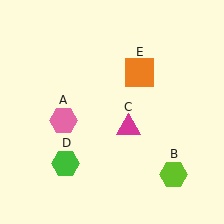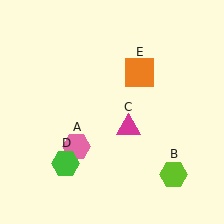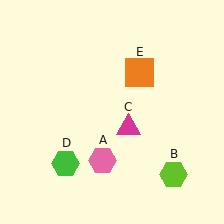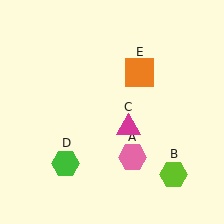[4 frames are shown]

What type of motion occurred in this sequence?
The pink hexagon (object A) rotated counterclockwise around the center of the scene.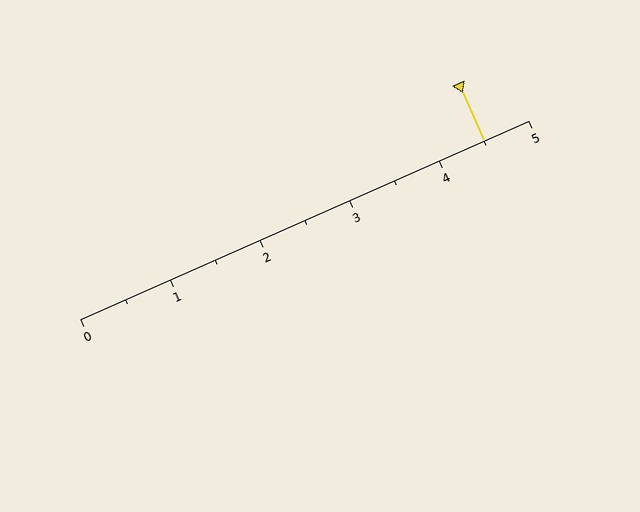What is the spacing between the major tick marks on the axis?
The major ticks are spaced 1 apart.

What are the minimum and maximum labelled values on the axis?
The axis runs from 0 to 5.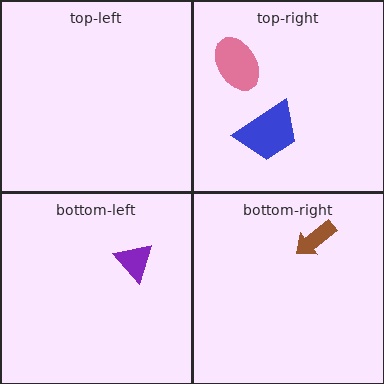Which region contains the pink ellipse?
The top-right region.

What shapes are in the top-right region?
The blue trapezoid, the pink ellipse.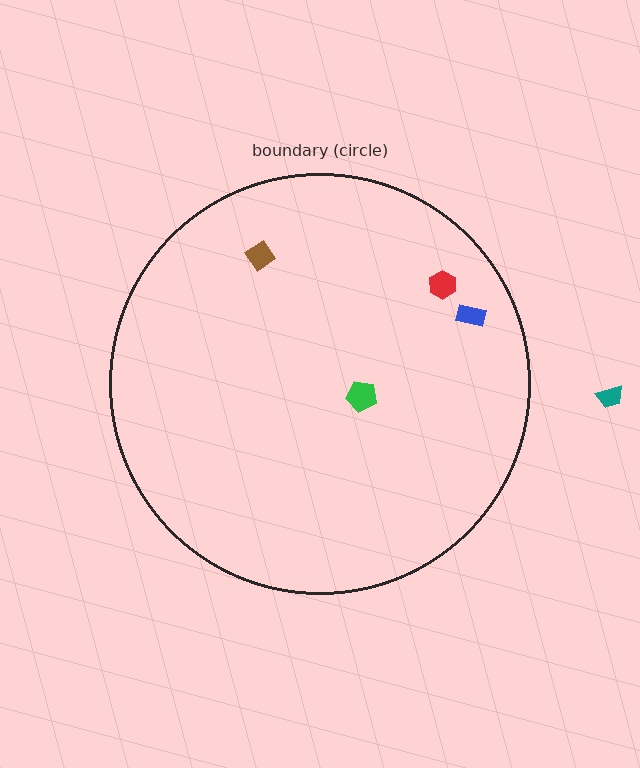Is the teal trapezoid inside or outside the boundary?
Outside.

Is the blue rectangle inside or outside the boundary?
Inside.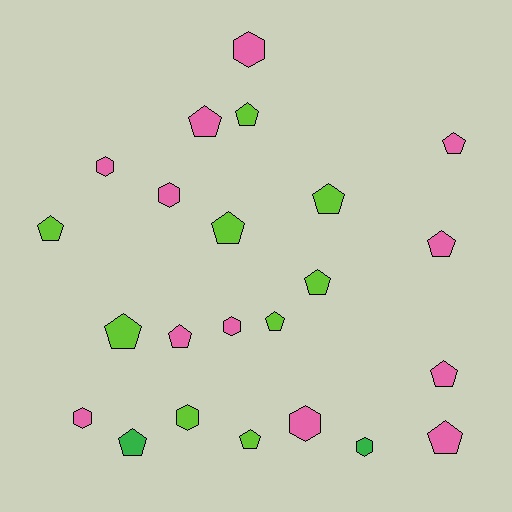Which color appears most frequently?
Pink, with 12 objects.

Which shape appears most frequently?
Pentagon, with 15 objects.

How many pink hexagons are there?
There are 6 pink hexagons.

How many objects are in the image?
There are 23 objects.